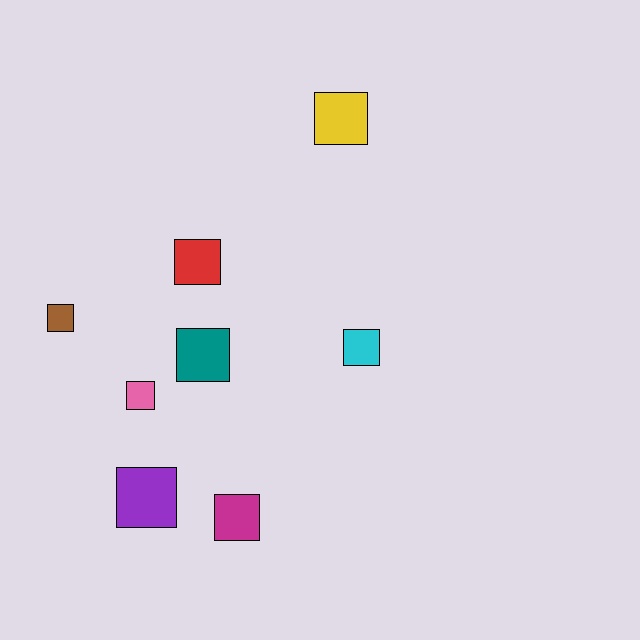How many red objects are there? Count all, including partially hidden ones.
There is 1 red object.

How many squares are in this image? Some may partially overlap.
There are 8 squares.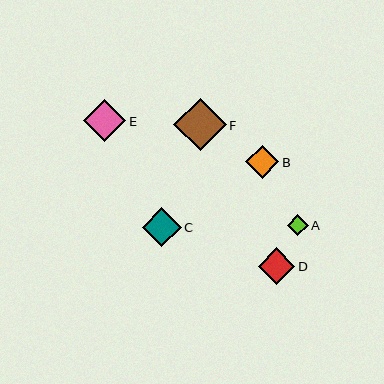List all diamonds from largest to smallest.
From largest to smallest: F, E, C, D, B, A.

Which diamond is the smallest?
Diamond A is the smallest with a size of approximately 21 pixels.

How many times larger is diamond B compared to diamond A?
Diamond B is approximately 1.6 times the size of diamond A.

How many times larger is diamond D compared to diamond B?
Diamond D is approximately 1.1 times the size of diamond B.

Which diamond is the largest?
Diamond F is the largest with a size of approximately 52 pixels.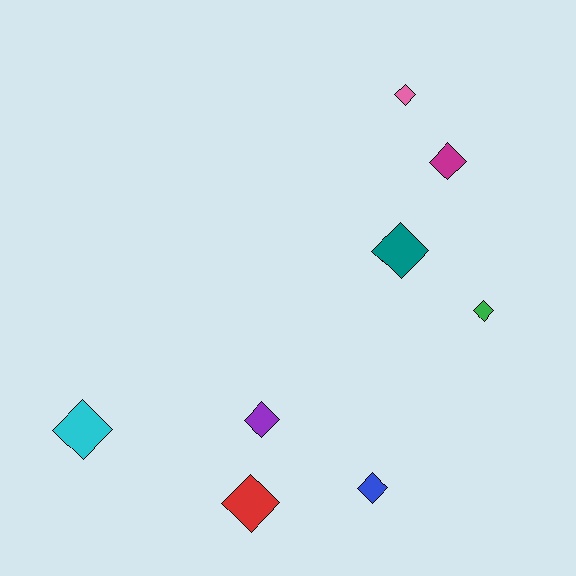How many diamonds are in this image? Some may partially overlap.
There are 8 diamonds.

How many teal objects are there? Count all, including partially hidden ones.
There is 1 teal object.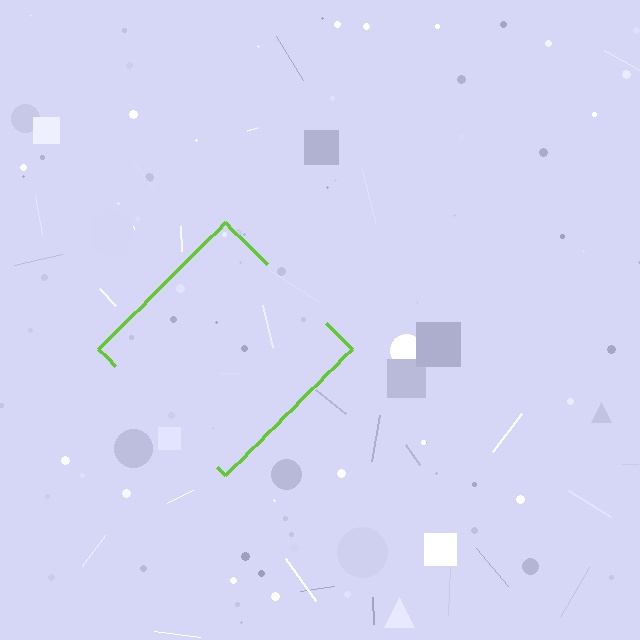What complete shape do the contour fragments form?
The contour fragments form a diamond.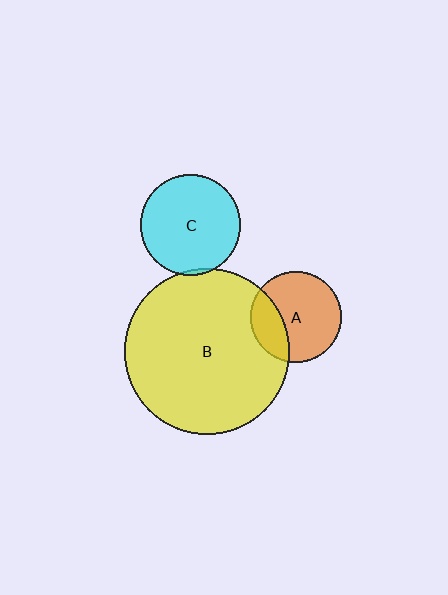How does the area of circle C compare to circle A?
Approximately 1.2 times.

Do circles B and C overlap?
Yes.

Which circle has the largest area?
Circle B (yellow).